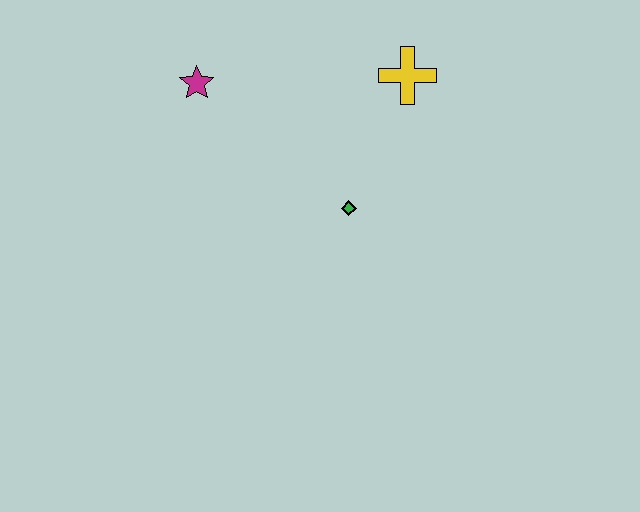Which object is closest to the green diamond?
The yellow cross is closest to the green diamond.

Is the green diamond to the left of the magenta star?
No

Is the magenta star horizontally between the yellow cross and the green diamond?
No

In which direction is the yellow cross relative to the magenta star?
The yellow cross is to the right of the magenta star.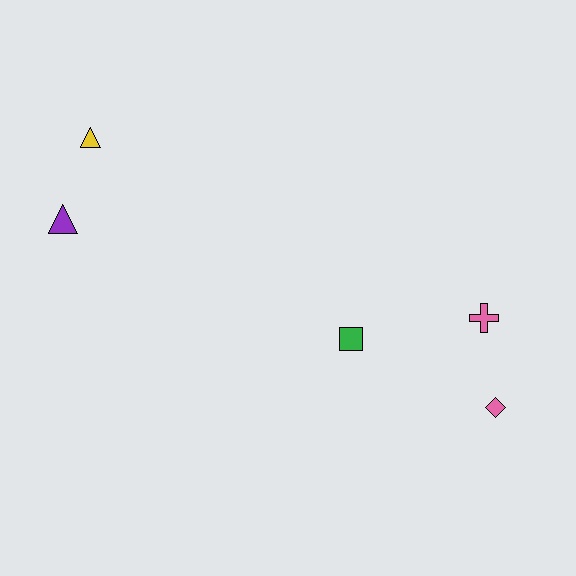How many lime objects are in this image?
There are no lime objects.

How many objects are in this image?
There are 5 objects.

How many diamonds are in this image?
There is 1 diamond.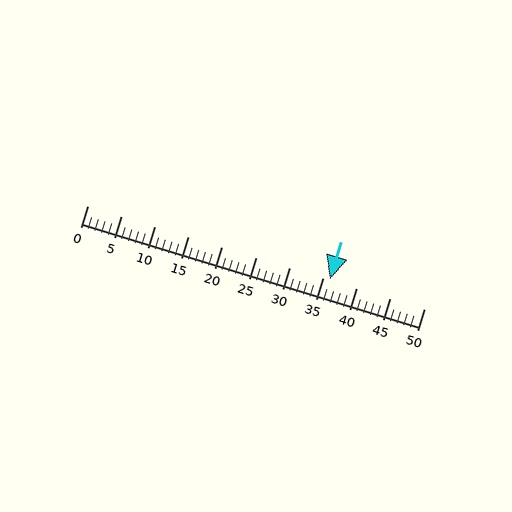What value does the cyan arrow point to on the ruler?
The cyan arrow points to approximately 36.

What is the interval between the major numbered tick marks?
The major tick marks are spaced 5 units apart.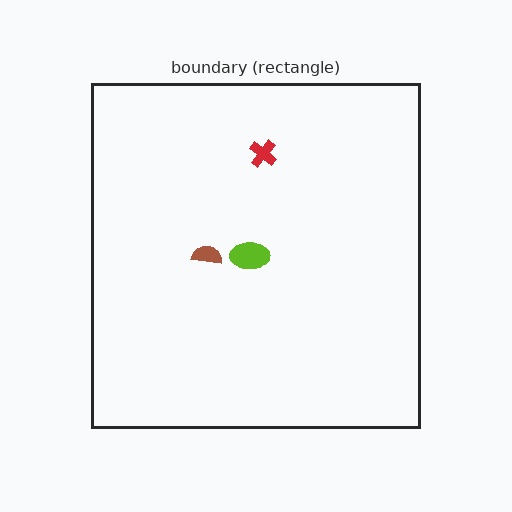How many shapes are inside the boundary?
3 inside, 0 outside.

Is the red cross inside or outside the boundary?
Inside.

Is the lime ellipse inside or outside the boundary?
Inside.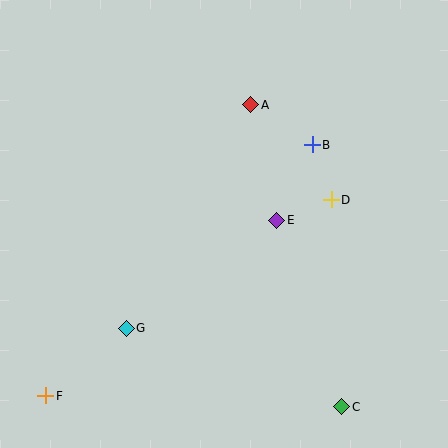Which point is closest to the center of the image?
Point E at (277, 220) is closest to the center.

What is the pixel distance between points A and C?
The distance between A and C is 315 pixels.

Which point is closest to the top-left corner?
Point A is closest to the top-left corner.